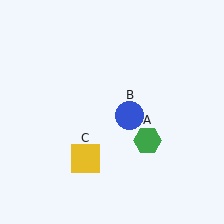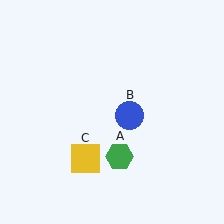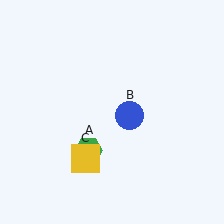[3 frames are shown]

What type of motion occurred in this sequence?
The green hexagon (object A) rotated clockwise around the center of the scene.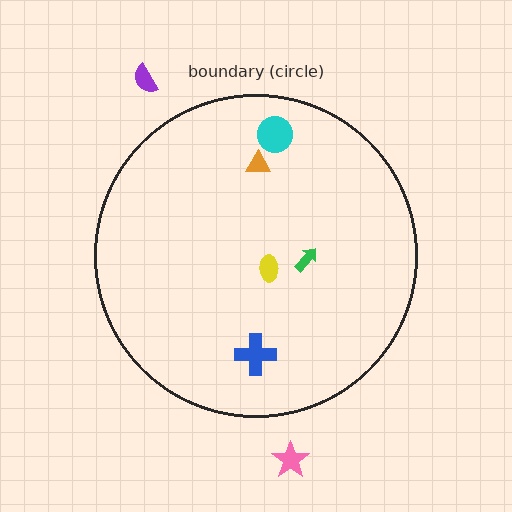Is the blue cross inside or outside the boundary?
Inside.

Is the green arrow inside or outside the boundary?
Inside.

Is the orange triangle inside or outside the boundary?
Inside.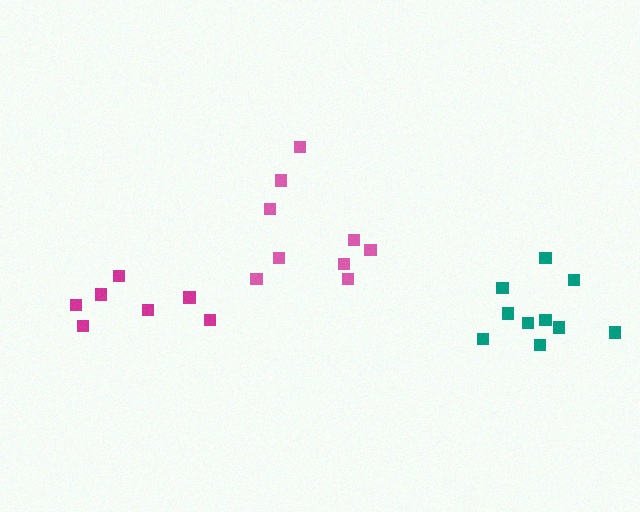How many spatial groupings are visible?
There are 3 spatial groupings.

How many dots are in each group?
Group 1: 10 dots, Group 2: 7 dots, Group 3: 9 dots (26 total).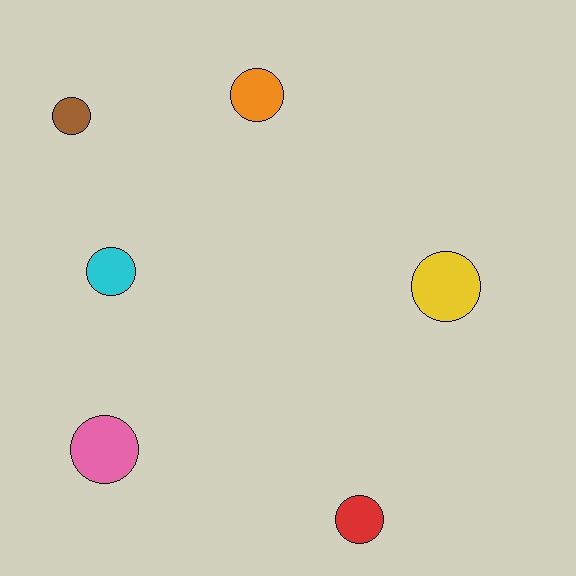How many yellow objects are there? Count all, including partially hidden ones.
There is 1 yellow object.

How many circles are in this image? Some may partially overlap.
There are 6 circles.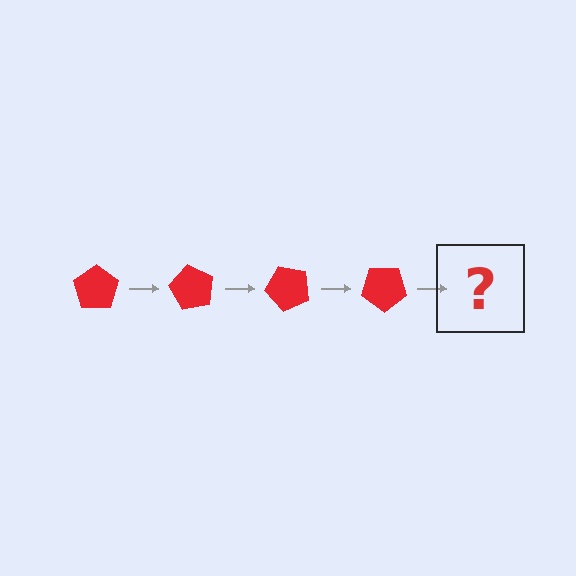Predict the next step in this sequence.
The next step is a red pentagon rotated 240 degrees.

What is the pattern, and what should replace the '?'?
The pattern is that the pentagon rotates 60 degrees each step. The '?' should be a red pentagon rotated 240 degrees.